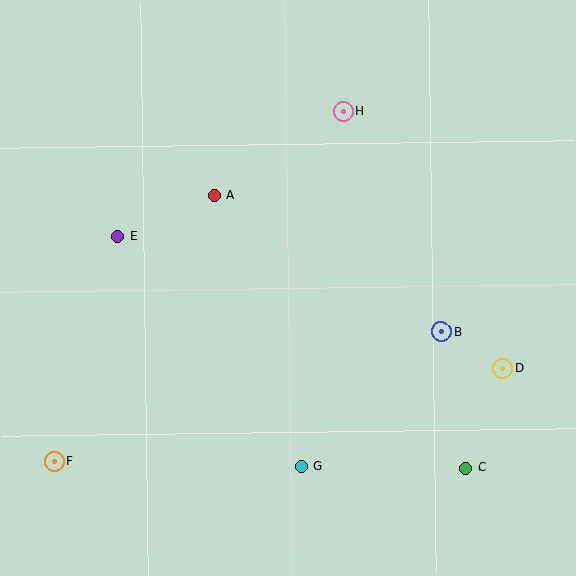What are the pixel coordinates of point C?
Point C is at (466, 468).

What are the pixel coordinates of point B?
Point B is at (441, 332).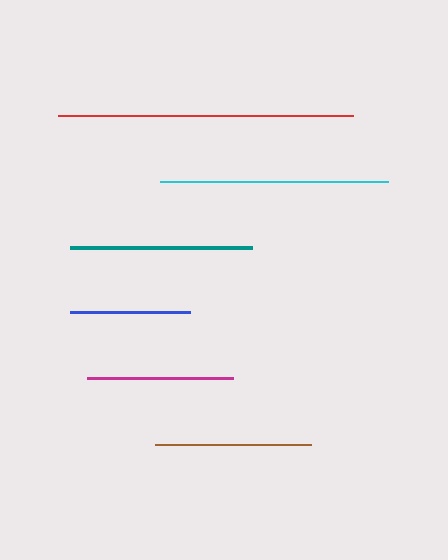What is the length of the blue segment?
The blue segment is approximately 120 pixels long.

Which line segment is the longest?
The red line is the longest at approximately 294 pixels.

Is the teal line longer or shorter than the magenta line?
The teal line is longer than the magenta line.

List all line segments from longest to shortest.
From longest to shortest: red, cyan, teal, brown, magenta, blue.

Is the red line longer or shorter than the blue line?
The red line is longer than the blue line.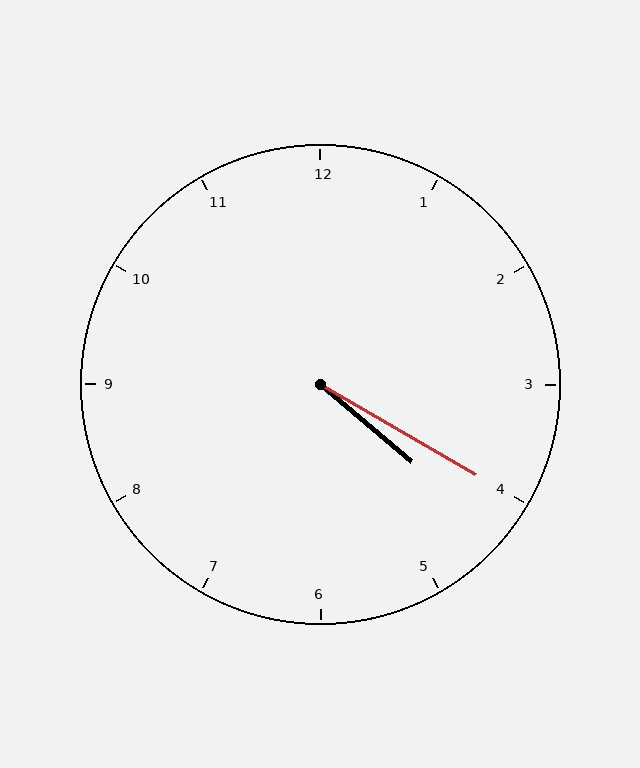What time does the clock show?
4:20.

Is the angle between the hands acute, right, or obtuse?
It is acute.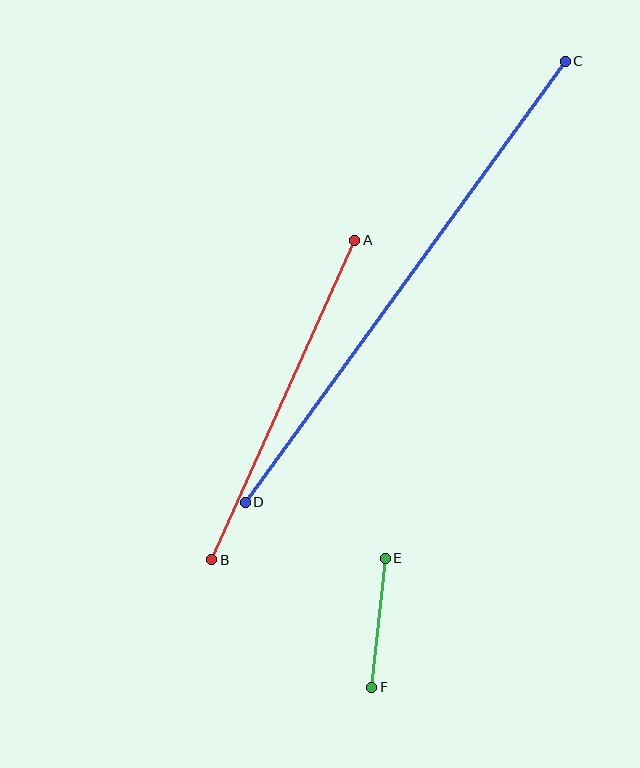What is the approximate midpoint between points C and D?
The midpoint is at approximately (405, 282) pixels.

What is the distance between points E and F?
The distance is approximately 130 pixels.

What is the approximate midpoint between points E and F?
The midpoint is at approximately (378, 623) pixels.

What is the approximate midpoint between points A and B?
The midpoint is at approximately (283, 400) pixels.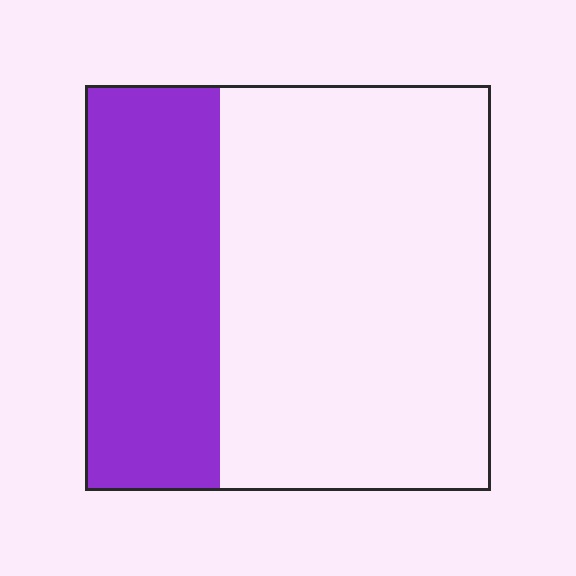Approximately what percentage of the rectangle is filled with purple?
Approximately 35%.